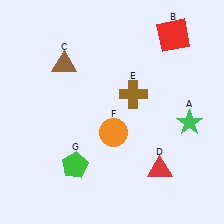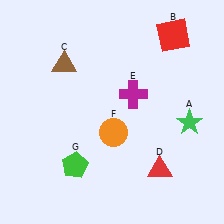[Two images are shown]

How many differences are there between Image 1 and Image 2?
There is 1 difference between the two images.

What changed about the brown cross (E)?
In Image 1, E is brown. In Image 2, it changed to magenta.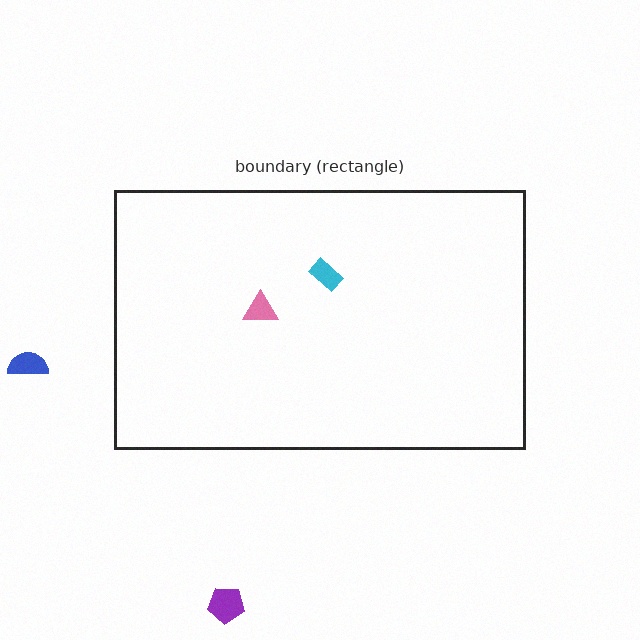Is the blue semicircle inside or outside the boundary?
Outside.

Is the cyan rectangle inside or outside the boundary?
Inside.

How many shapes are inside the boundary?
2 inside, 2 outside.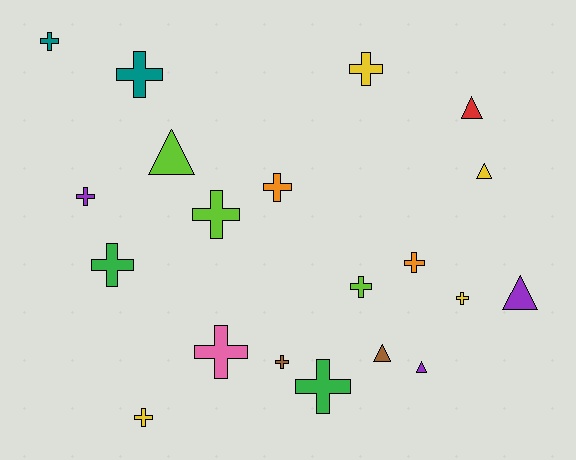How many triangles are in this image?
There are 6 triangles.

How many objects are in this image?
There are 20 objects.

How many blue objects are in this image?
There are no blue objects.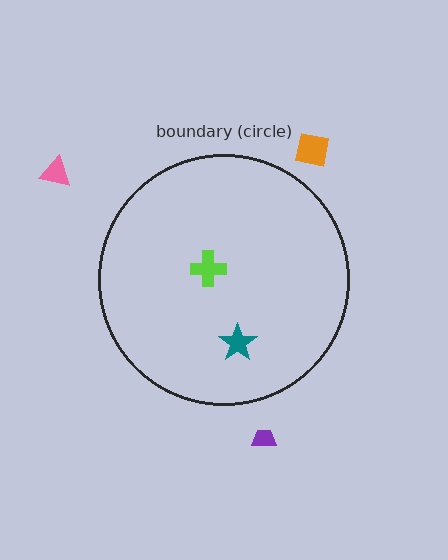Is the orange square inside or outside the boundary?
Outside.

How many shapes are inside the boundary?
2 inside, 3 outside.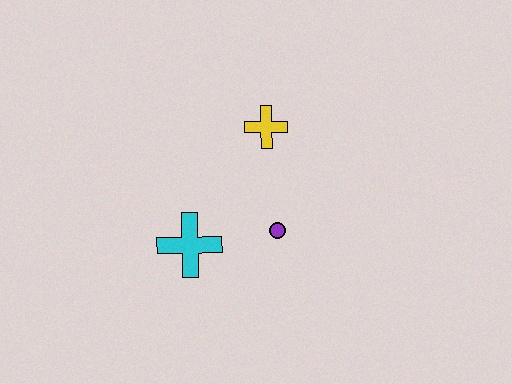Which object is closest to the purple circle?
The cyan cross is closest to the purple circle.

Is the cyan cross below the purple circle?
Yes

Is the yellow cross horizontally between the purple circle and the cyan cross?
Yes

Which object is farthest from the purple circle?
The yellow cross is farthest from the purple circle.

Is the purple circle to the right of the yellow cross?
Yes